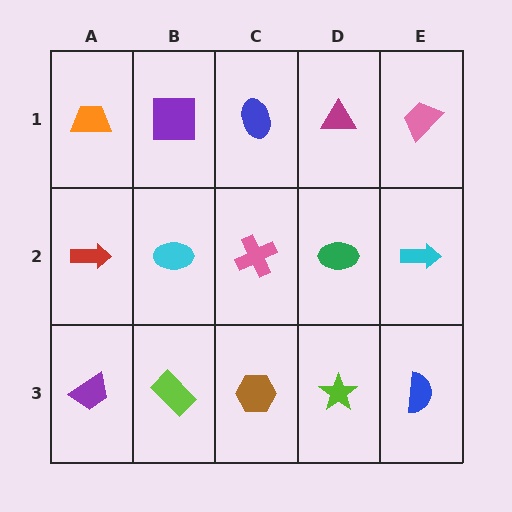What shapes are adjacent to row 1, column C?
A pink cross (row 2, column C), a purple square (row 1, column B), a magenta triangle (row 1, column D).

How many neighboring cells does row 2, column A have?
3.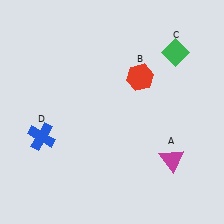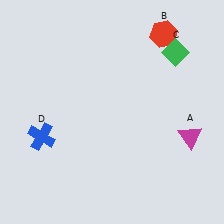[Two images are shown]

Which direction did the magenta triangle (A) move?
The magenta triangle (A) moved up.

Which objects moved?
The objects that moved are: the magenta triangle (A), the red hexagon (B).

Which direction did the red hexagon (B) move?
The red hexagon (B) moved up.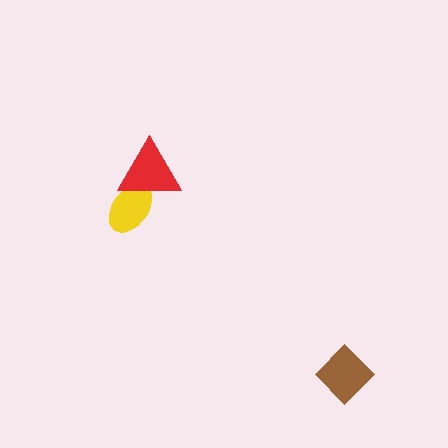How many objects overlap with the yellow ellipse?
1 object overlaps with the yellow ellipse.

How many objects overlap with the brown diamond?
0 objects overlap with the brown diamond.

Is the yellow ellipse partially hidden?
Yes, it is partially covered by another shape.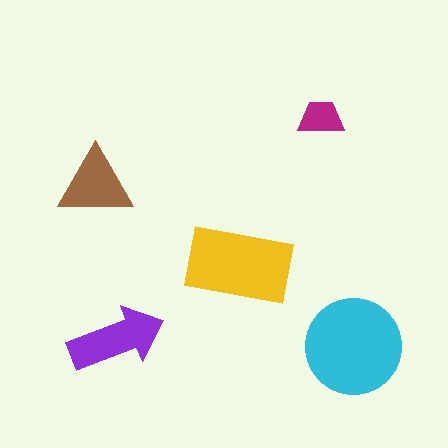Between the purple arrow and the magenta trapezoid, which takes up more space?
The purple arrow.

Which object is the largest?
The cyan circle.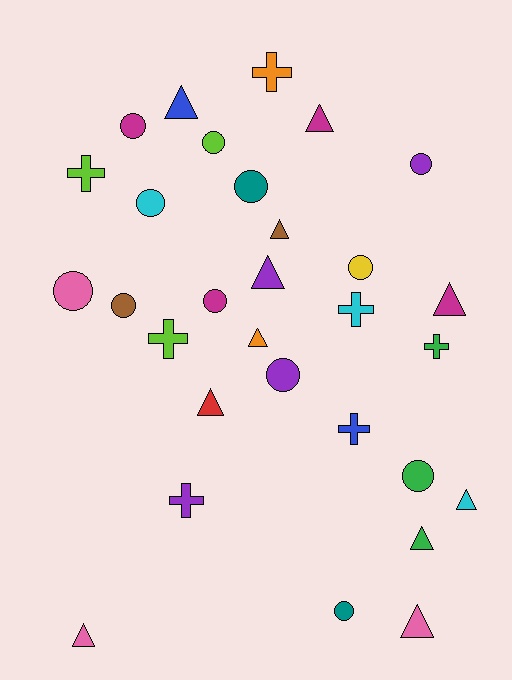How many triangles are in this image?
There are 11 triangles.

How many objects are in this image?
There are 30 objects.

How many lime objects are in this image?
There are 3 lime objects.